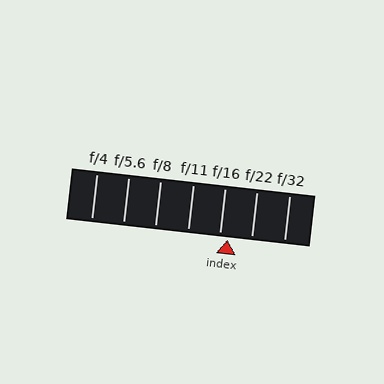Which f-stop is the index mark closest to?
The index mark is closest to f/16.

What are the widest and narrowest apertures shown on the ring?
The widest aperture shown is f/4 and the narrowest is f/32.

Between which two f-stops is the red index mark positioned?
The index mark is between f/16 and f/22.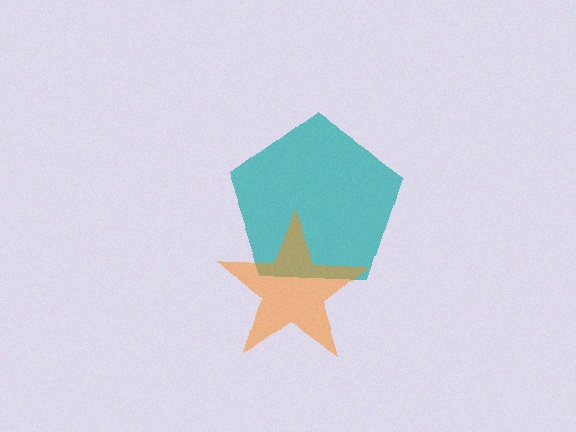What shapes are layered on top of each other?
The layered shapes are: a teal pentagon, an orange star.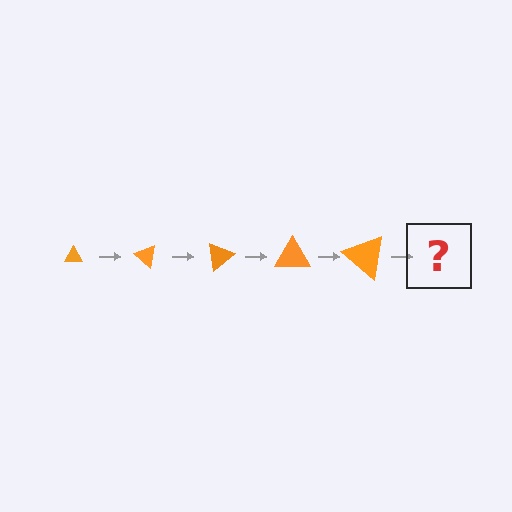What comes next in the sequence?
The next element should be a triangle, larger than the previous one and rotated 200 degrees from the start.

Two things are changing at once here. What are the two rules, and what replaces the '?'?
The two rules are that the triangle grows larger each step and it rotates 40 degrees each step. The '?' should be a triangle, larger than the previous one and rotated 200 degrees from the start.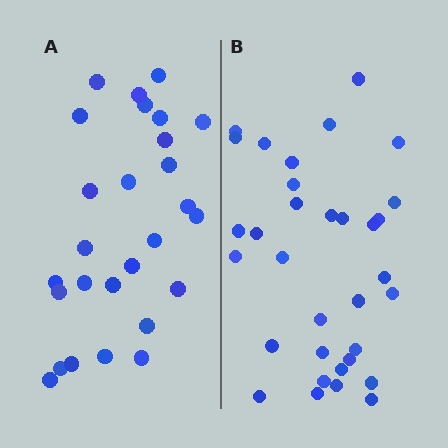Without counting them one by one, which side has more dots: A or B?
Region B (the right region) has more dots.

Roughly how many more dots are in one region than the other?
Region B has about 6 more dots than region A.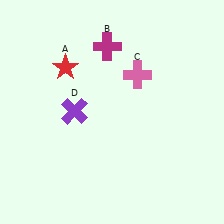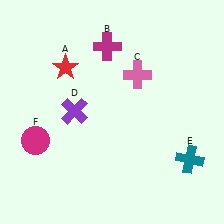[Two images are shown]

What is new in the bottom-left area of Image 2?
A magenta circle (F) was added in the bottom-left area of Image 2.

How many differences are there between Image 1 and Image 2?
There are 2 differences between the two images.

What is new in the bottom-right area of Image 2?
A teal cross (E) was added in the bottom-right area of Image 2.